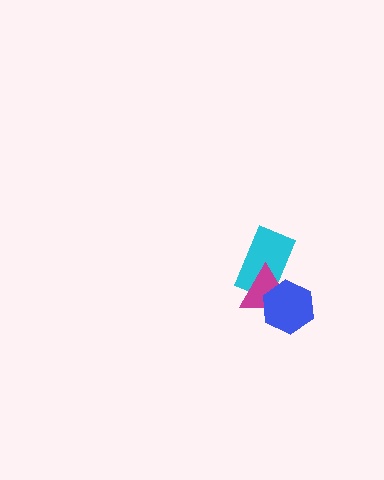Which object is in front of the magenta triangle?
The blue hexagon is in front of the magenta triangle.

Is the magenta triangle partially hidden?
Yes, it is partially covered by another shape.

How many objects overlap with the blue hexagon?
2 objects overlap with the blue hexagon.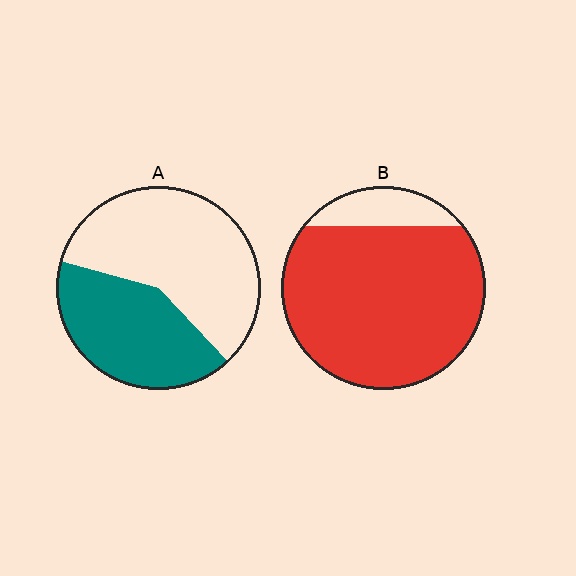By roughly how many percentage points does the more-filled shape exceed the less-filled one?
By roughly 45 percentage points (B over A).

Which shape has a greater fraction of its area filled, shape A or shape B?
Shape B.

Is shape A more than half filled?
No.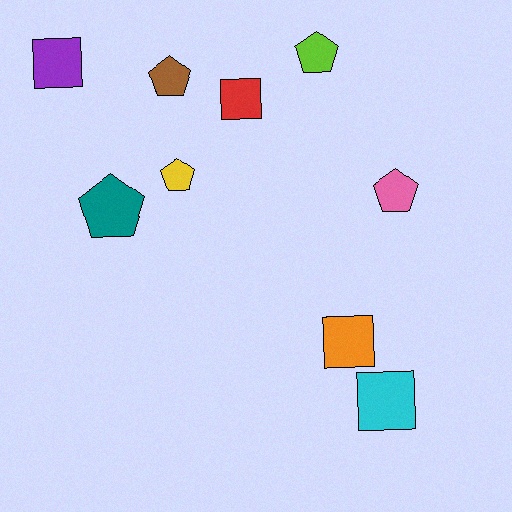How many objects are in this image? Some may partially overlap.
There are 9 objects.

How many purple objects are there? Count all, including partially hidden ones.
There is 1 purple object.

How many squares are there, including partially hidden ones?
There are 4 squares.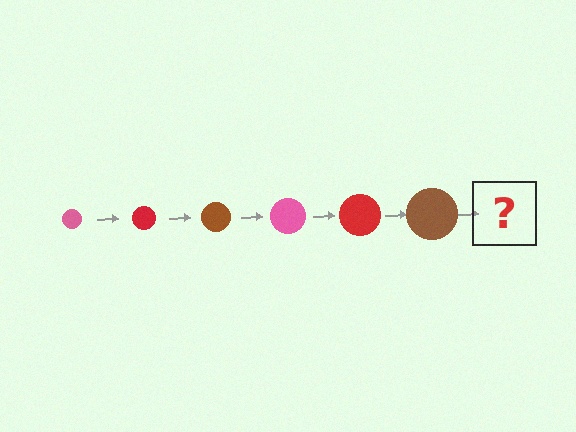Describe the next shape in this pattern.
It should be a pink circle, larger than the previous one.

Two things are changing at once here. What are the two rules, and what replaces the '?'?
The two rules are that the circle grows larger each step and the color cycles through pink, red, and brown. The '?' should be a pink circle, larger than the previous one.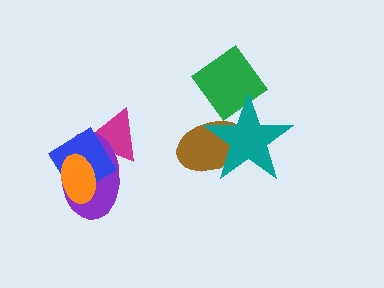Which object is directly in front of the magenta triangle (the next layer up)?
The purple ellipse is directly in front of the magenta triangle.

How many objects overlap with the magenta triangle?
2 objects overlap with the magenta triangle.